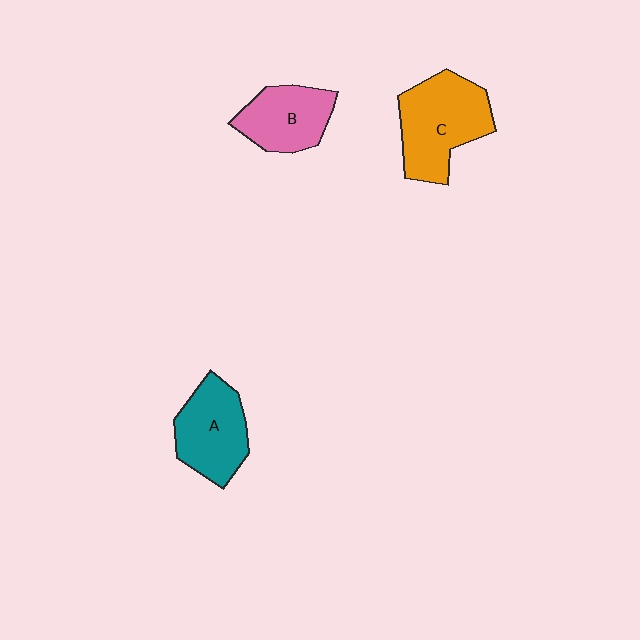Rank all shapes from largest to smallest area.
From largest to smallest: C (orange), A (teal), B (pink).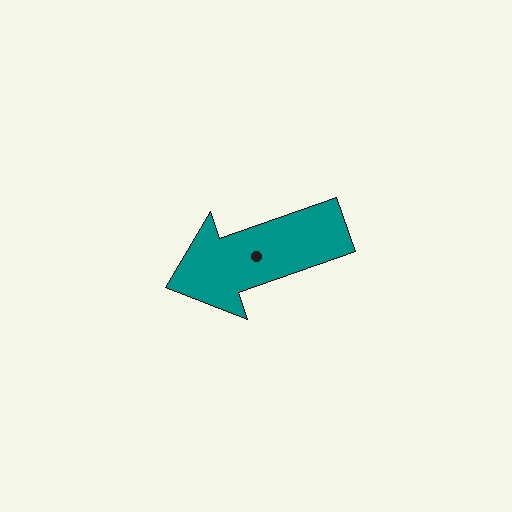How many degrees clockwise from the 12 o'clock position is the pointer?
Approximately 251 degrees.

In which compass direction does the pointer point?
West.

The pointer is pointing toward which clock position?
Roughly 8 o'clock.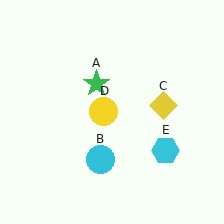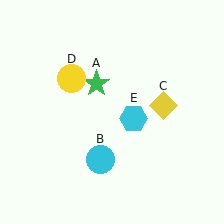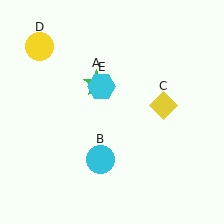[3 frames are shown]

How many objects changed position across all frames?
2 objects changed position: yellow circle (object D), cyan hexagon (object E).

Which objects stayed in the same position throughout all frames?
Green star (object A) and cyan circle (object B) and yellow diamond (object C) remained stationary.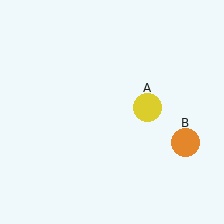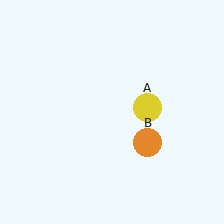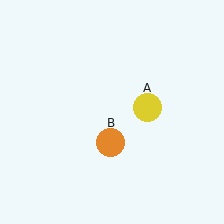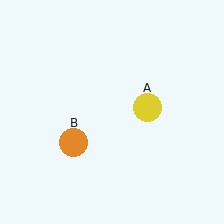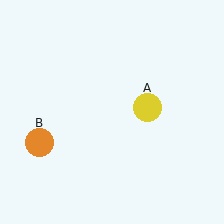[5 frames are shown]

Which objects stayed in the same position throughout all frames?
Yellow circle (object A) remained stationary.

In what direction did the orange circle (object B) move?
The orange circle (object B) moved left.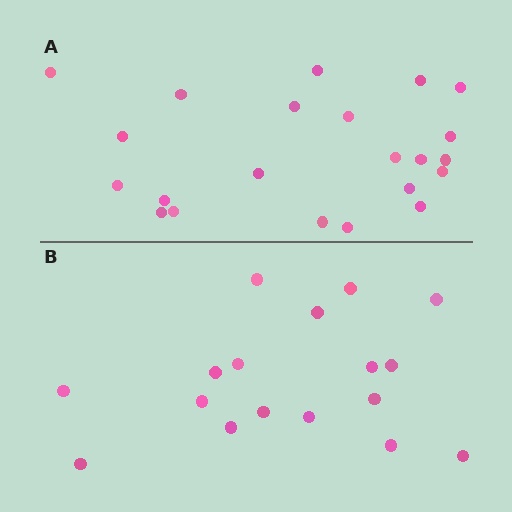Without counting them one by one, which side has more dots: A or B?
Region A (the top region) has more dots.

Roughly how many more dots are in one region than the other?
Region A has about 5 more dots than region B.